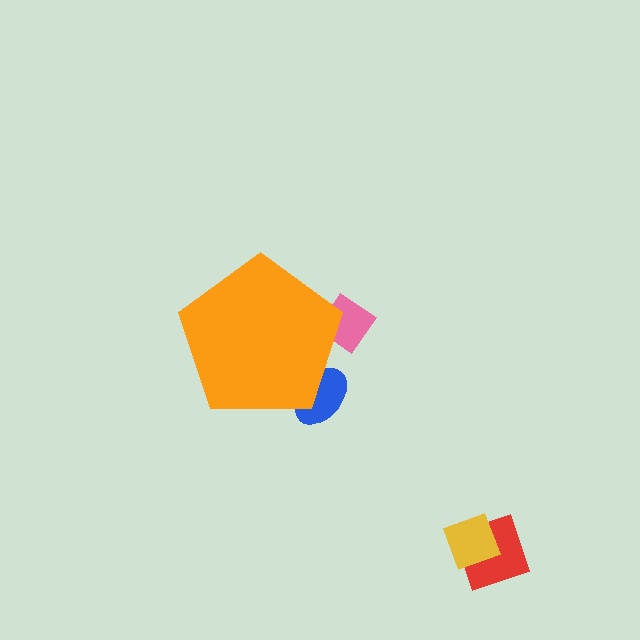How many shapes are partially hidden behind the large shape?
2 shapes are partially hidden.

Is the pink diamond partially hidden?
Yes, the pink diamond is partially hidden behind the orange pentagon.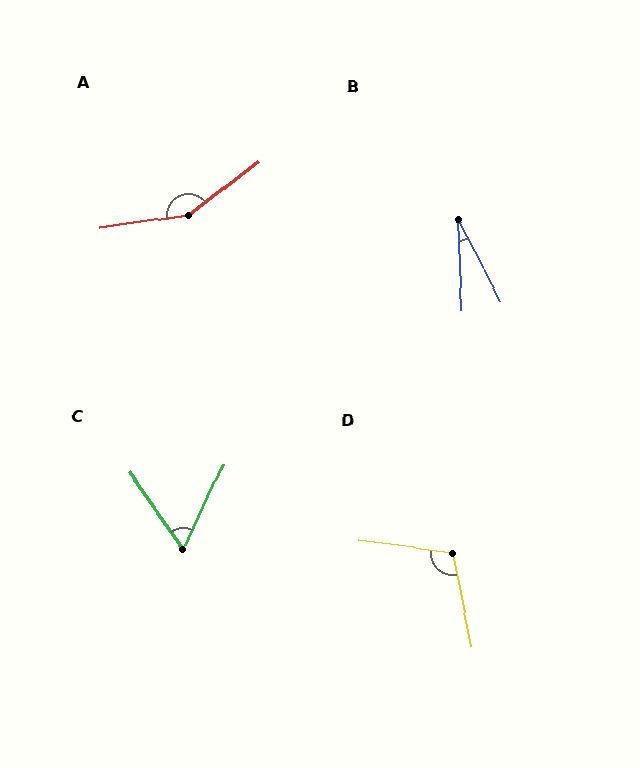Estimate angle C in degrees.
Approximately 60 degrees.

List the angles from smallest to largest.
B (25°), C (60°), D (108°), A (151°).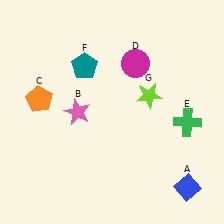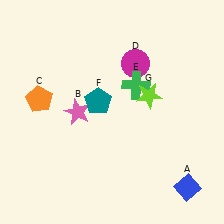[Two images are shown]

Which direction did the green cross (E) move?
The green cross (E) moved left.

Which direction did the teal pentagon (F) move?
The teal pentagon (F) moved down.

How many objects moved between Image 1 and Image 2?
2 objects moved between the two images.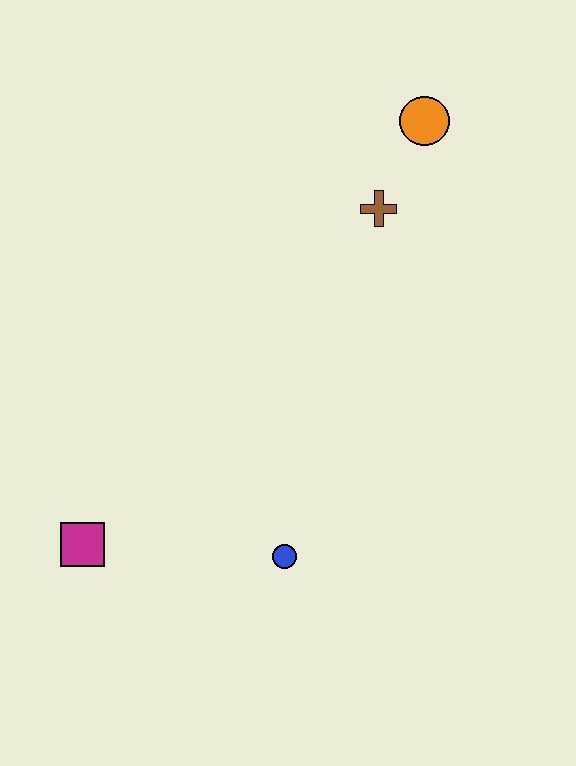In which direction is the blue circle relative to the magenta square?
The blue circle is to the right of the magenta square.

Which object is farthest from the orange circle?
The magenta square is farthest from the orange circle.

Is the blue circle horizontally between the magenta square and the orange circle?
Yes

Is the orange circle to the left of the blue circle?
No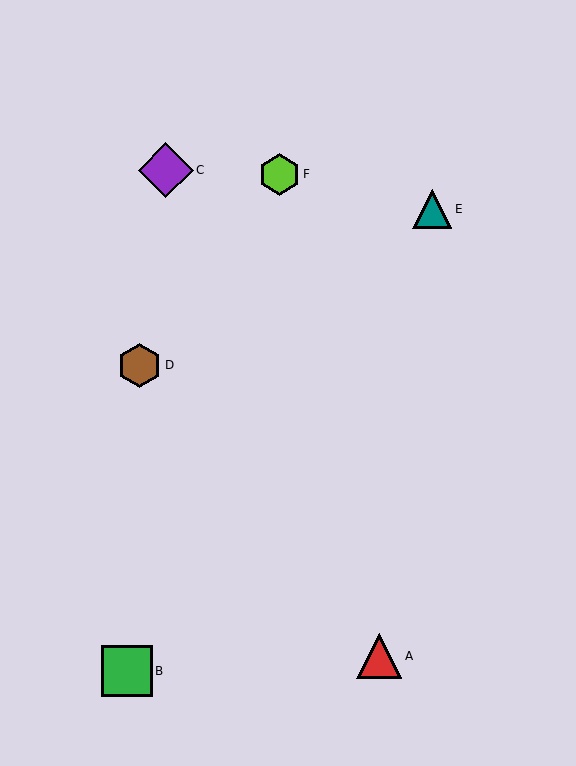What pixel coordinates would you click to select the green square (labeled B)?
Click at (127, 671) to select the green square B.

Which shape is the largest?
The purple diamond (labeled C) is the largest.